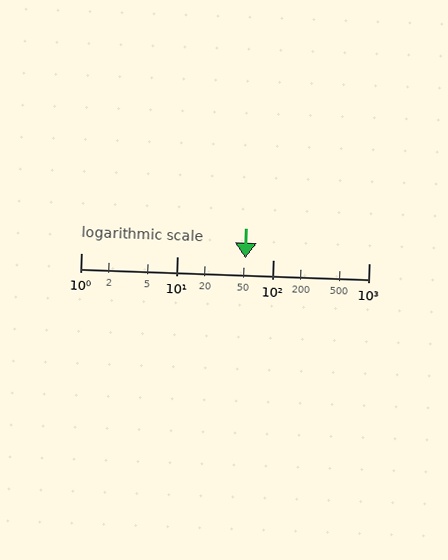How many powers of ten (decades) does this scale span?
The scale spans 3 decades, from 1 to 1000.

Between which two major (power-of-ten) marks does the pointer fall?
The pointer is between 10 and 100.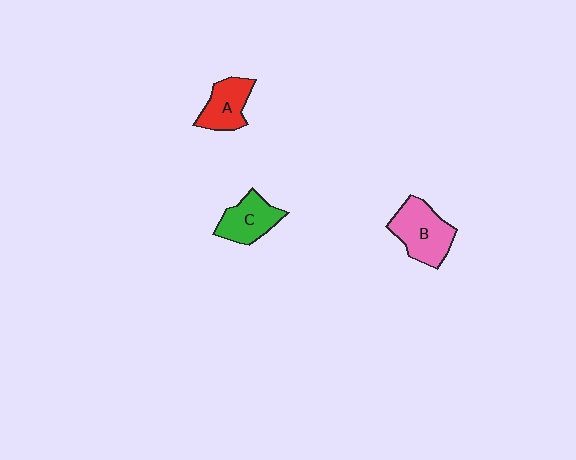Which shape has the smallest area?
Shape A (red).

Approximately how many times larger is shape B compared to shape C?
Approximately 1.3 times.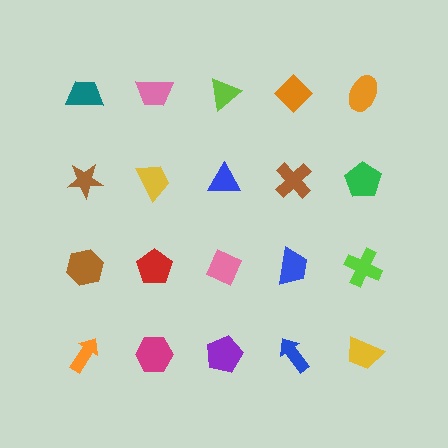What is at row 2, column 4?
A brown cross.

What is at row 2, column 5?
A green pentagon.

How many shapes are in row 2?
5 shapes.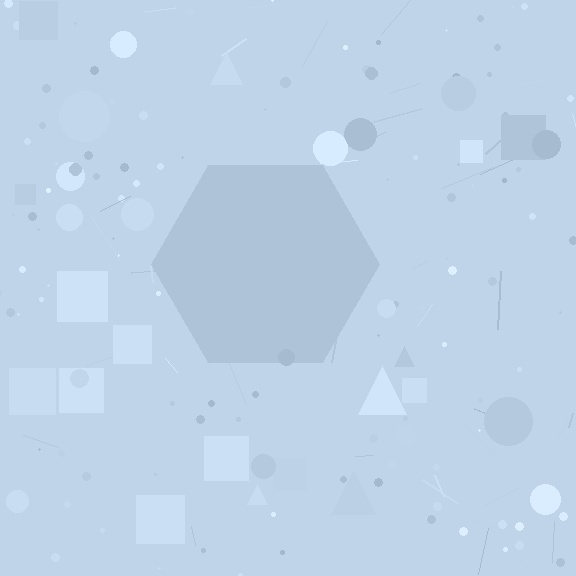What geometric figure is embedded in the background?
A hexagon is embedded in the background.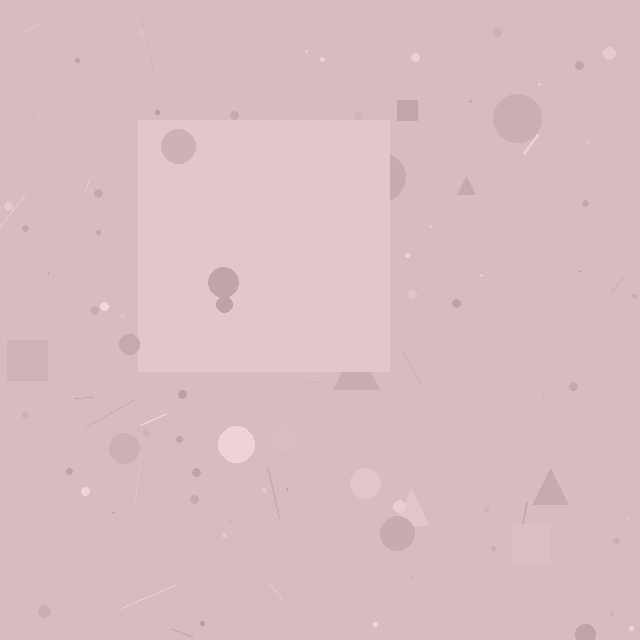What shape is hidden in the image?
A square is hidden in the image.